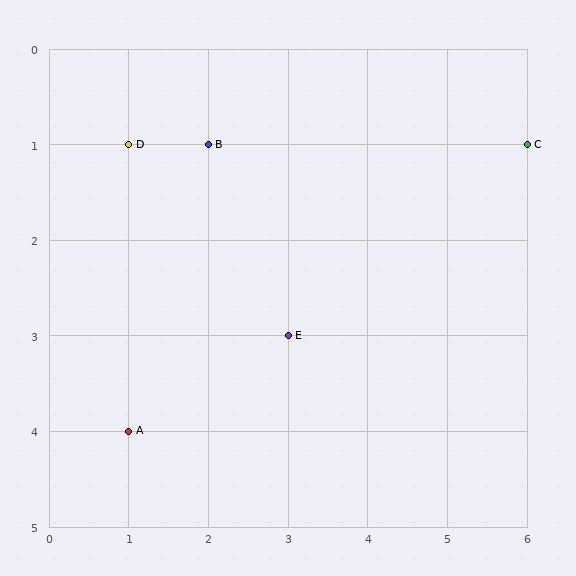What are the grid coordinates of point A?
Point A is at grid coordinates (1, 4).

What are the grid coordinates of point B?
Point B is at grid coordinates (2, 1).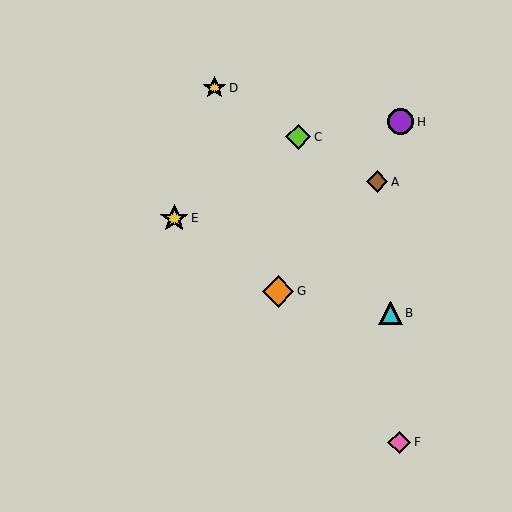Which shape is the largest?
The orange diamond (labeled G) is the largest.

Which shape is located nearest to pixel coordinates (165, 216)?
The yellow star (labeled E) at (174, 218) is nearest to that location.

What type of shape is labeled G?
Shape G is an orange diamond.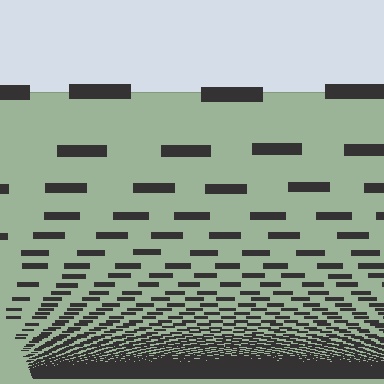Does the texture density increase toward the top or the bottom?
Density increases toward the bottom.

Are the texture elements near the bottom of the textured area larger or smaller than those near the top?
Smaller. The gradient is inverted — elements near the bottom are smaller and denser.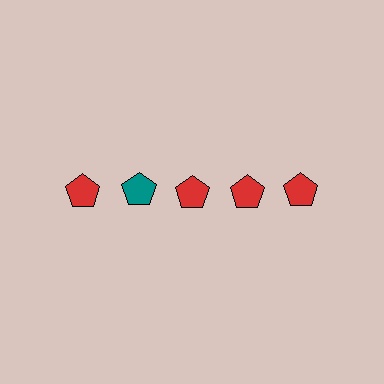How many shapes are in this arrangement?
There are 5 shapes arranged in a grid pattern.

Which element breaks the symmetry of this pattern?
The teal pentagon in the top row, second from left column breaks the symmetry. All other shapes are red pentagons.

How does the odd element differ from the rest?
It has a different color: teal instead of red.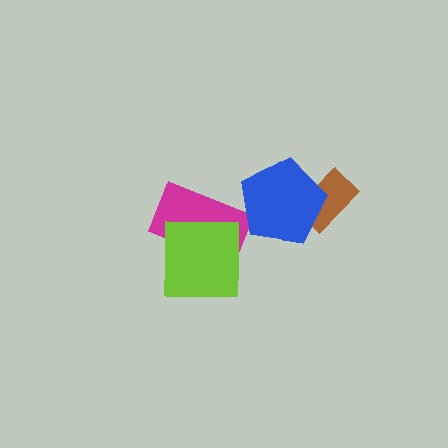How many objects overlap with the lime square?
1 object overlaps with the lime square.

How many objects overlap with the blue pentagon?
1 object overlaps with the blue pentagon.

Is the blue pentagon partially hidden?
No, no other shape covers it.